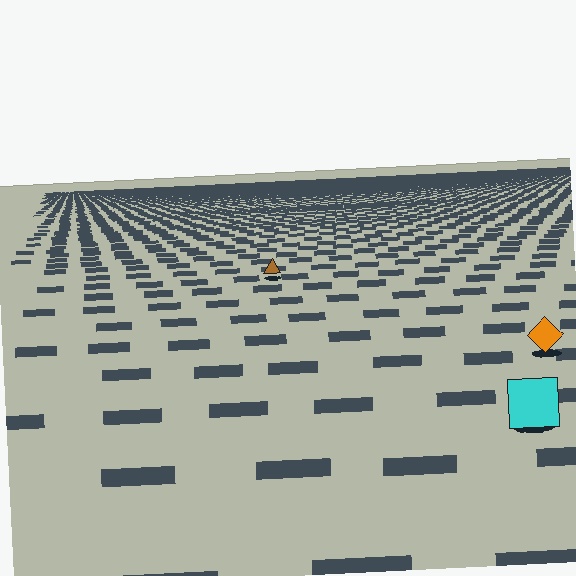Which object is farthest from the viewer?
The brown triangle is farthest from the viewer. It appears smaller and the ground texture around it is denser.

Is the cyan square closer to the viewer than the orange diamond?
Yes. The cyan square is closer — you can tell from the texture gradient: the ground texture is coarser near it.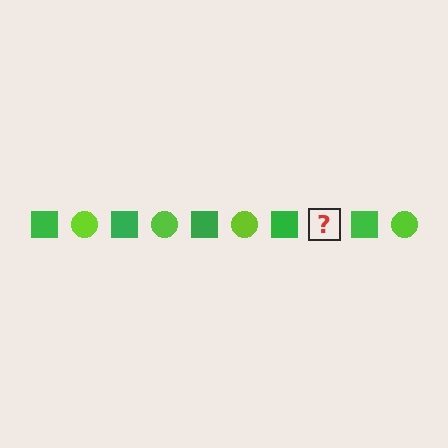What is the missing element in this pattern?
The missing element is a lime circle.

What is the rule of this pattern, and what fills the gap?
The rule is that the pattern alternates between green square and lime circle. The gap should be filled with a lime circle.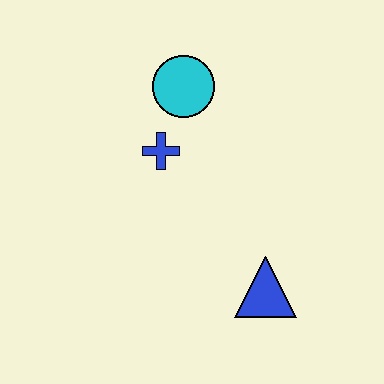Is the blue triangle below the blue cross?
Yes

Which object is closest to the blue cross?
The cyan circle is closest to the blue cross.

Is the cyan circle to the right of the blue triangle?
No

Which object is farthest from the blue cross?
The blue triangle is farthest from the blue cross.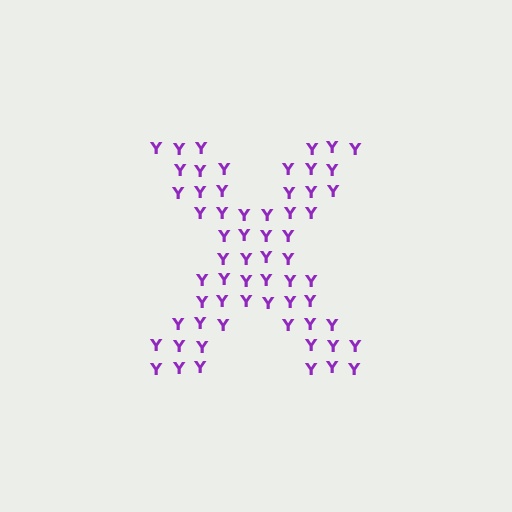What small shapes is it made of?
It is made of small letter Y's.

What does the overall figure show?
The overall figure shows the letter X.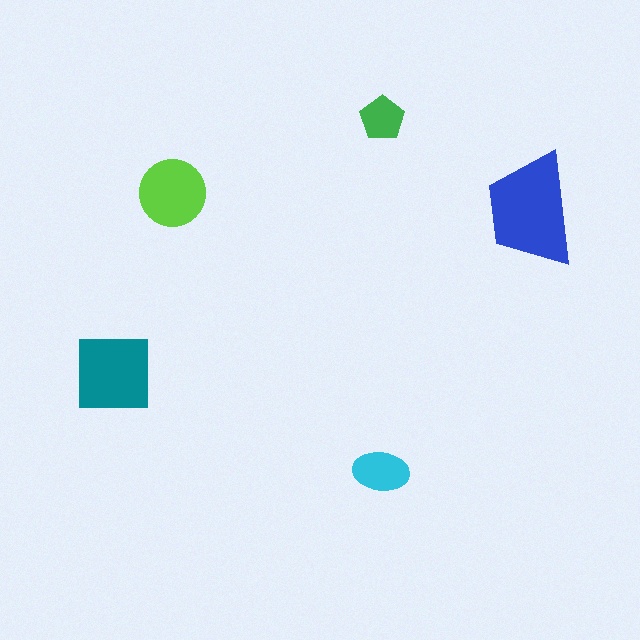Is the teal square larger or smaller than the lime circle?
Larger.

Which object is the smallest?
The green pentagon.